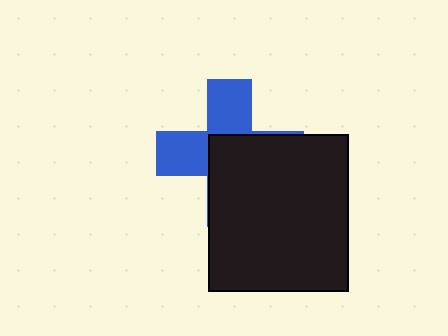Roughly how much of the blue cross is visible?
A small part of it is visible (roughly 43%).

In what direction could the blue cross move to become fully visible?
The blue cross could move toward the upper-left. That would shift it out from behind the black rectangle entirely.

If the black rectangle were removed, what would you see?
You would see the complete blue cross.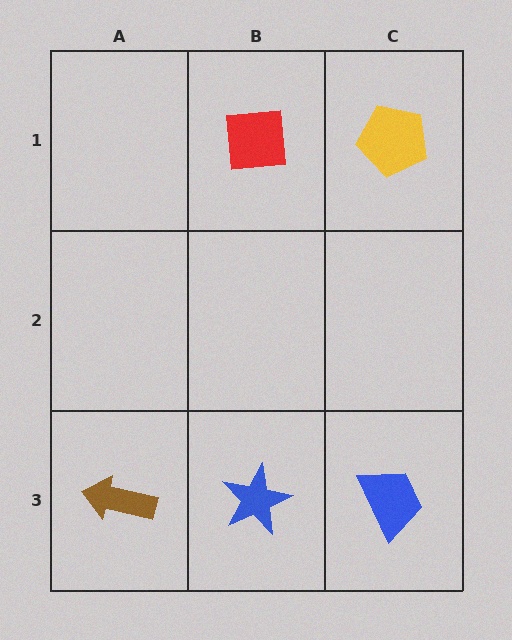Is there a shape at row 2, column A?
No, that cell is empty.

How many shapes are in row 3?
3 shapes.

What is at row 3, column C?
A blue trapezoid.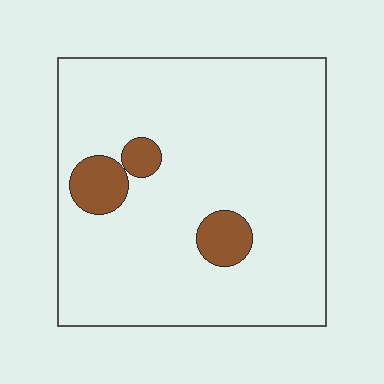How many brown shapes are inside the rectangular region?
3.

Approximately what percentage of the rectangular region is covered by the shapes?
Approximately 10%.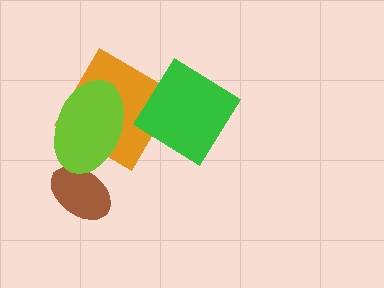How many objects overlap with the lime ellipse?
2 objects overlap with the lime ellipse.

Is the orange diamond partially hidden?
Yes, it is partially covered by another shape.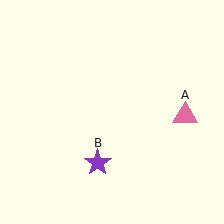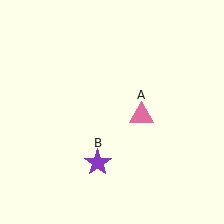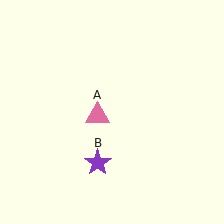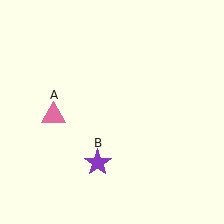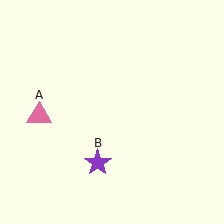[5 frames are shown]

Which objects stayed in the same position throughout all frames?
Purple star (object B) remained stationary.